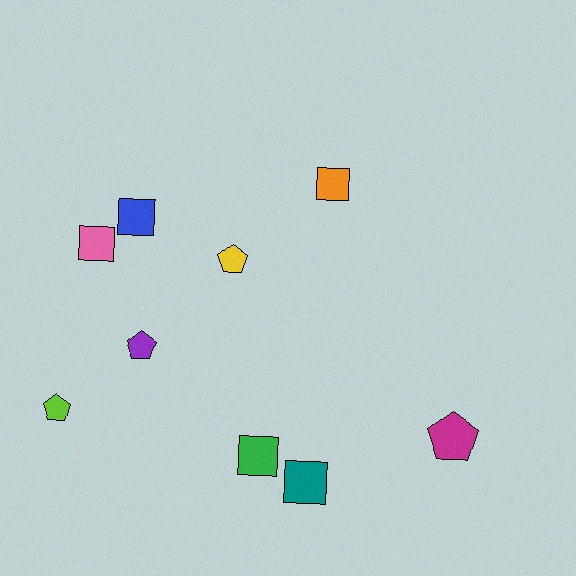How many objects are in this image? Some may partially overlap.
There are 9 objects.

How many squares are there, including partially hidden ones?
There are 5 squares.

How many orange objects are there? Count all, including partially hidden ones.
There is 1 orange object.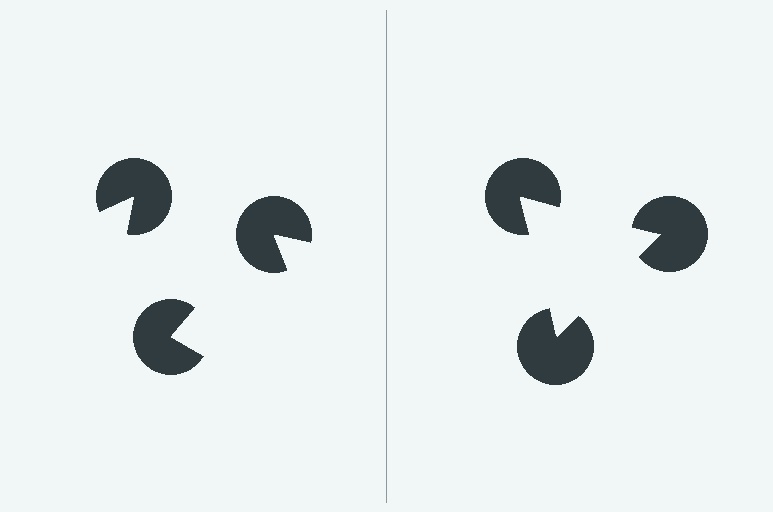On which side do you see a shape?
An illusory triangle appears on the right side. On the left side the wedge cuts are rotated, so no coherent shape forms.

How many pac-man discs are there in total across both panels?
6 — 3 on each side.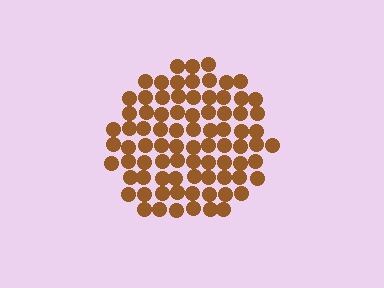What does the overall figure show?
The overall figure shows a circle.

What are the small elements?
The small elements are circles.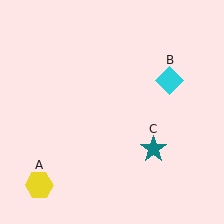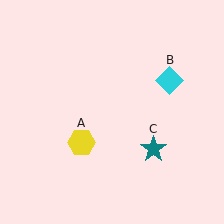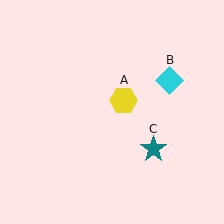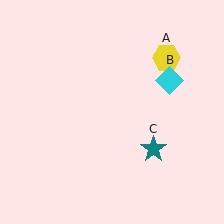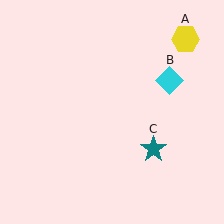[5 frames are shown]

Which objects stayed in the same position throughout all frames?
Cyan diamond (object B) and teal star (object C) remained stationary.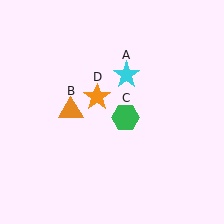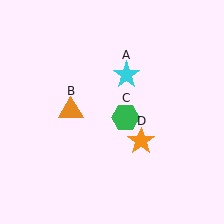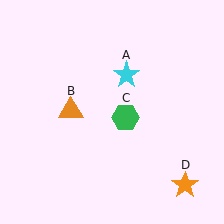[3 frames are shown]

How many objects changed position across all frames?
1 object changed position: orange star (object D).